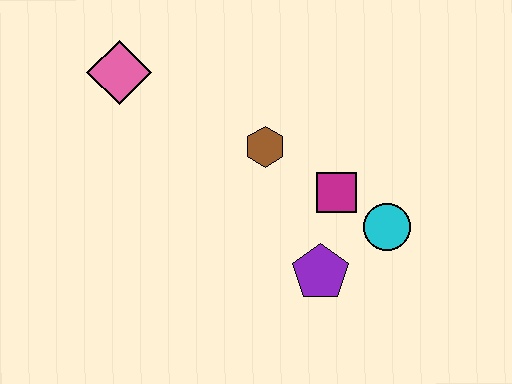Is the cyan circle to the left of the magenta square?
No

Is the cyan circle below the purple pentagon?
No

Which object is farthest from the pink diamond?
The cyan circle is farthest from the pink diamond.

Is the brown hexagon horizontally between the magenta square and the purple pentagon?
No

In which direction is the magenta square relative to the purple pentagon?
The magenta square is above the purple pentagon.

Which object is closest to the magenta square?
The cyan circle is closest to the magenta square.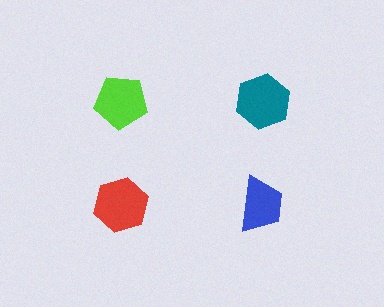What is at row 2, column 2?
A blue trapezoid.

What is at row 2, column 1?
A red hexagon.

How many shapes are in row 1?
2 shapes.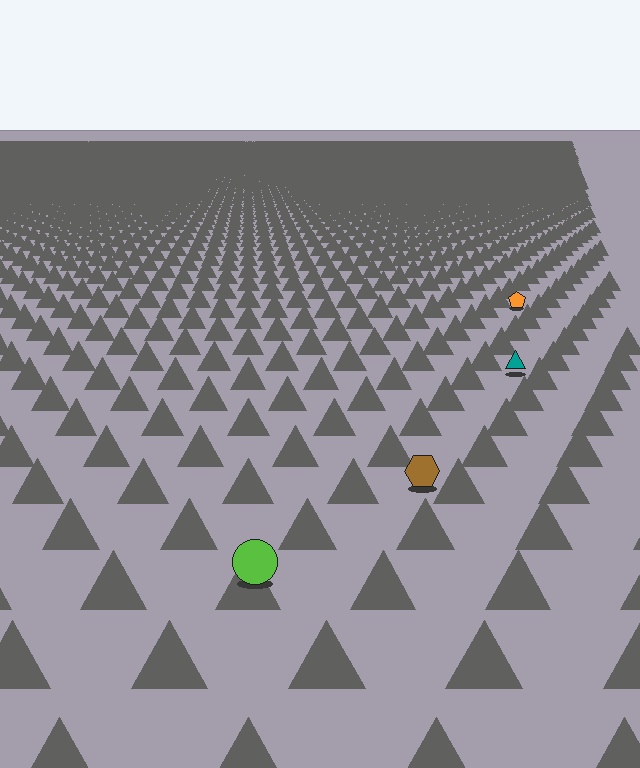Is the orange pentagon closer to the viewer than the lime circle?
No. The lime circle is closer — you can tell from the texture gradient: the ground texture is coarser near it.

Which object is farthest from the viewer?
The orange pentagon is farthest from the viewer. It appears smaller and the ground texture around it is denser.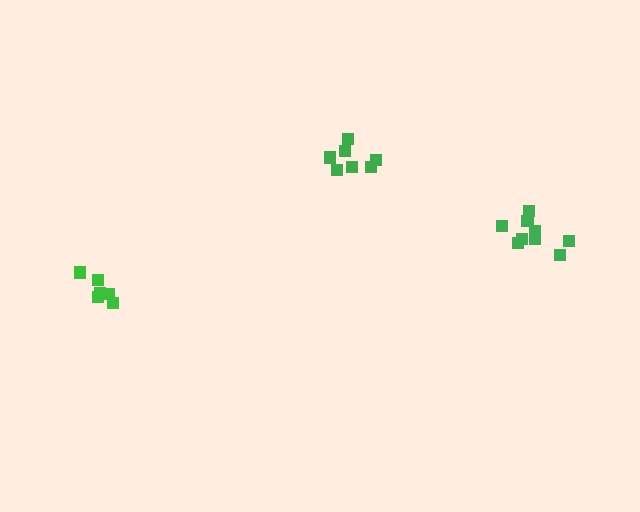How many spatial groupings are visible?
There are 3 spatial groupings.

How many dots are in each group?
Group 1: 6 dots, Group 2: 9 dots, Group 3: 7 dots (22 total).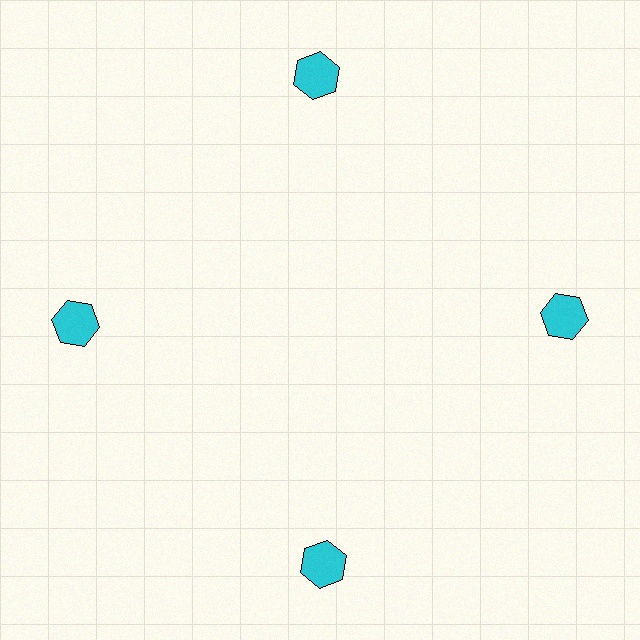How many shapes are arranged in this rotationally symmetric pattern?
There are 4 shapes, arranged in 4 groups of 1.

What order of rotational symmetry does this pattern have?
This pattern has 4-fold rotational symmetry.